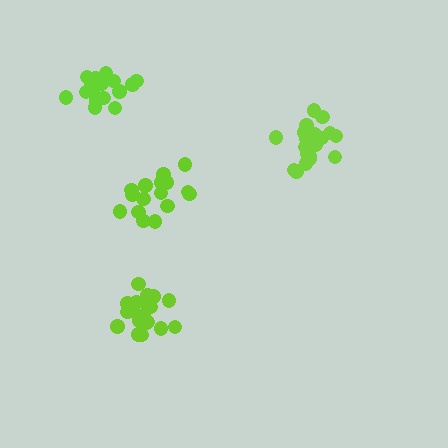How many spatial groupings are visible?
There are 4 spatial groupings.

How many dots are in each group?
Group 1: 16 dots, Group 2: 19 dots, Group 3: 20 dots, Group 4: 16 dots (71 total).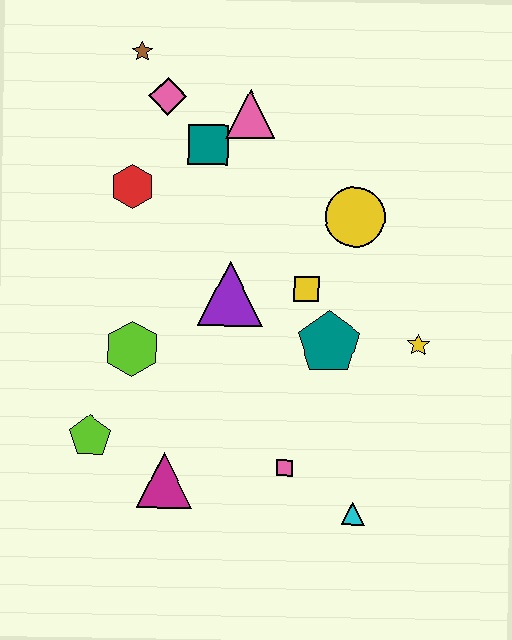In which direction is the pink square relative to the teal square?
The pink square is below the teal square.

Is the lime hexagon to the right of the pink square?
No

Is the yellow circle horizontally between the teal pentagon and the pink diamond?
No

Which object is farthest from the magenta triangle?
The brown star is farthest from the magenta triangle.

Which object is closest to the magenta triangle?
The lime pentagon is closest to the magenta triangle.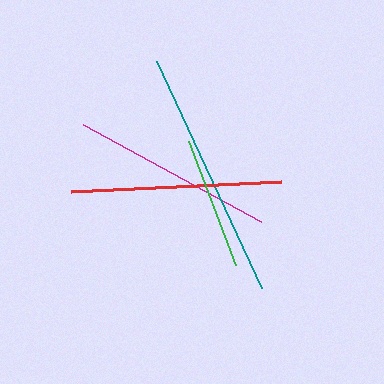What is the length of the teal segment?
The teal segment is approximately 250 pixels long.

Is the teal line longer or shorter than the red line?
The teal line is longer than the red line.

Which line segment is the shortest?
The green line is the shortest at approximately 132 pixels.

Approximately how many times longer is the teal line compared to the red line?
The teal line is approximately 1.2 times the length of the red line.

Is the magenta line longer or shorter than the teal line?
The teal line is longer than the magenta line.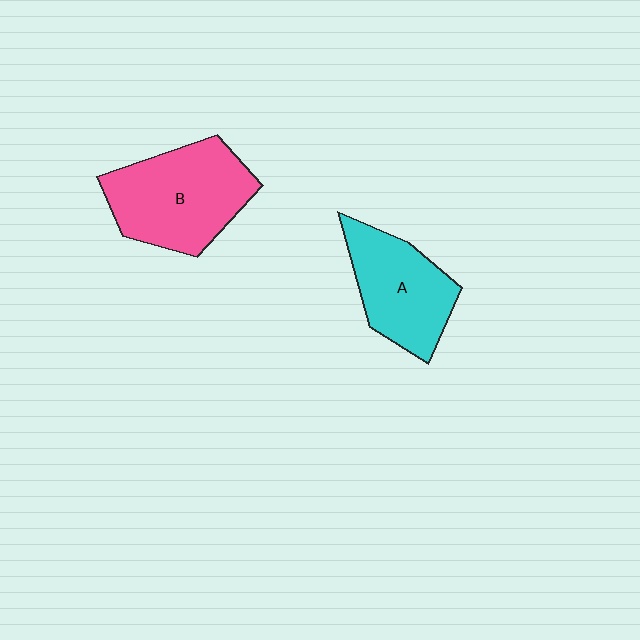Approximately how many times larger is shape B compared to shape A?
Approximately 1.3 times.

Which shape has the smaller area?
Shape A (cyan).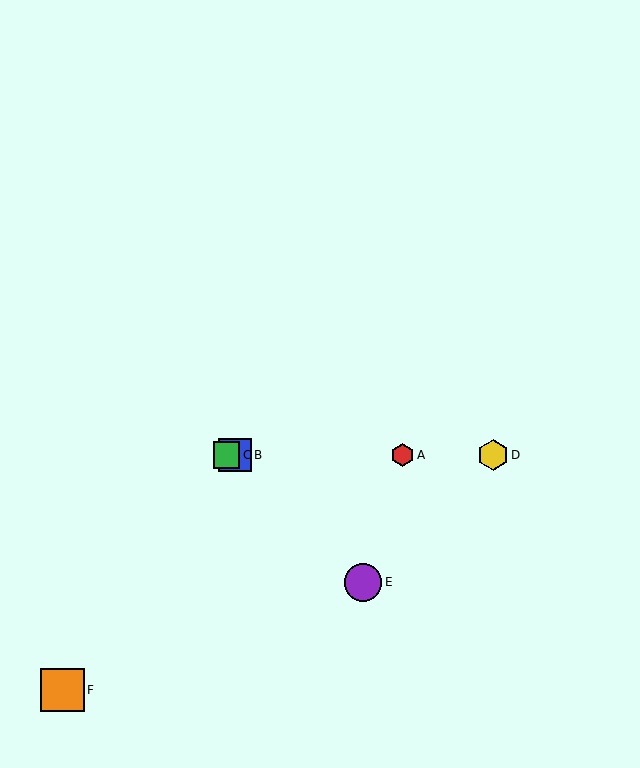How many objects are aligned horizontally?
4 objects (A, B, C, D) are aligned horizontally.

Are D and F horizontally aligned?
No, D is at y≈455 and F is at y≈690.